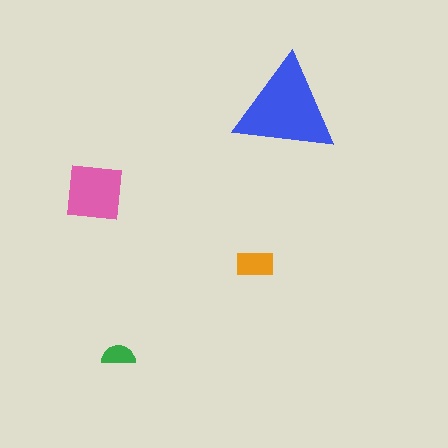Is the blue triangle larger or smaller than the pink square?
Larger.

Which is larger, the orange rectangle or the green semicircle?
The orange rectangle.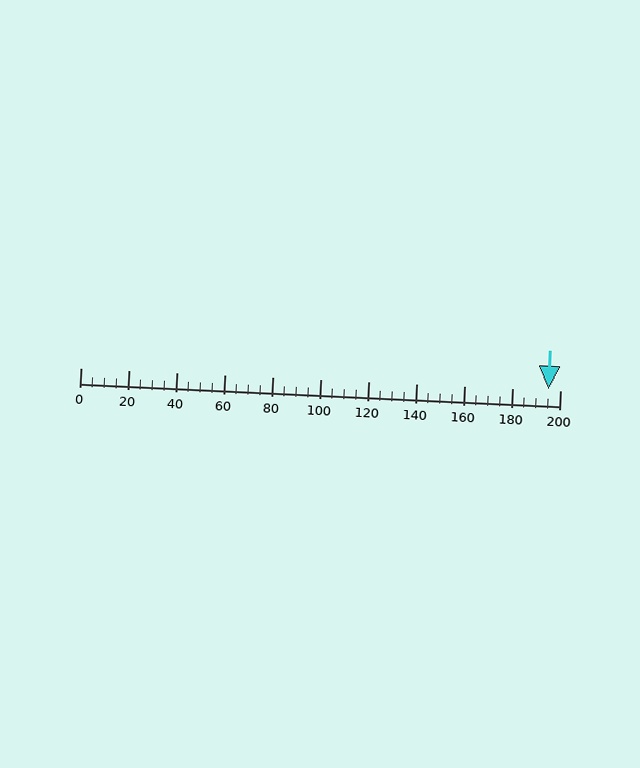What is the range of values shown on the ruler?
The ruler shows values from 0 to 200.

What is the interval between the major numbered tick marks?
The major tick marks are spaced 20 units apart.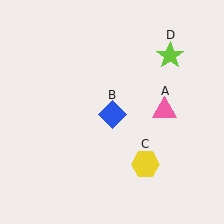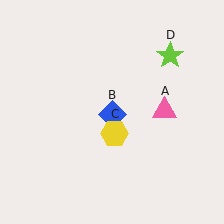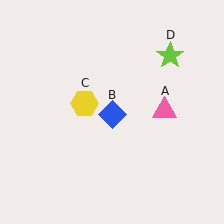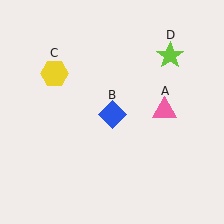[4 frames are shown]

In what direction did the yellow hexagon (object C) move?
The yellow hexagon (object C) moved up and to the left.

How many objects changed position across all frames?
1 object changed position: yellow hexagon (object C).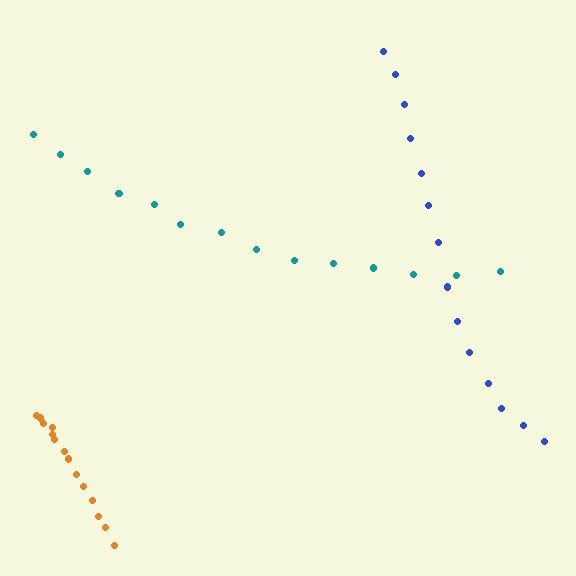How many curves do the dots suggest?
There are 3 distinct paths.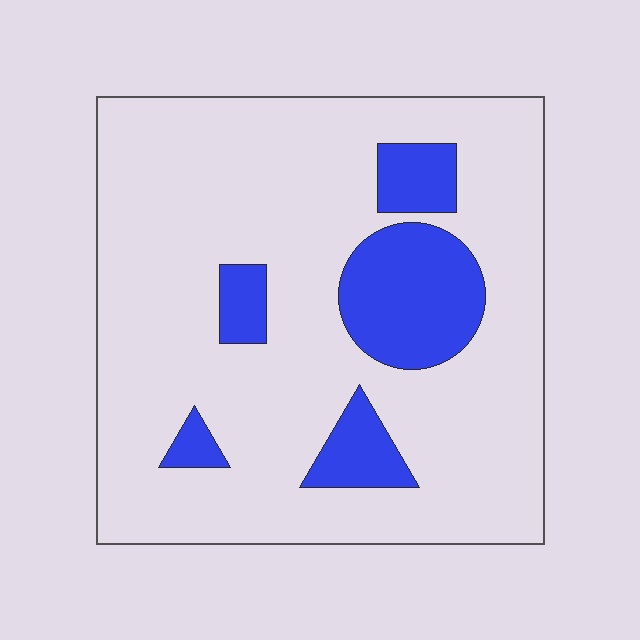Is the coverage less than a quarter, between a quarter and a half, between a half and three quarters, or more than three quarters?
Less than a quarter.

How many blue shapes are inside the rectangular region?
5.